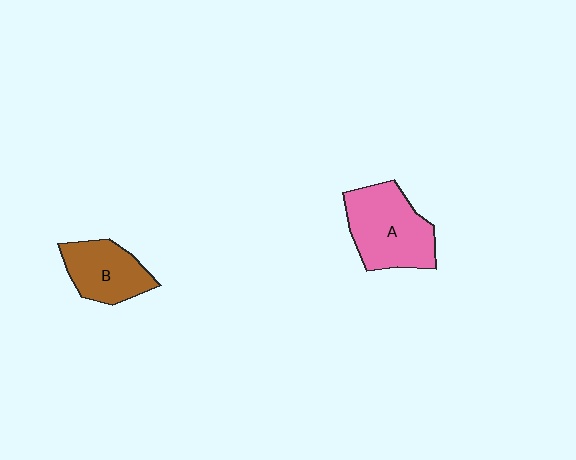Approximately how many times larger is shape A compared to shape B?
Approximately 1.4 times.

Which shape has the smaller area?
Shape B (brown).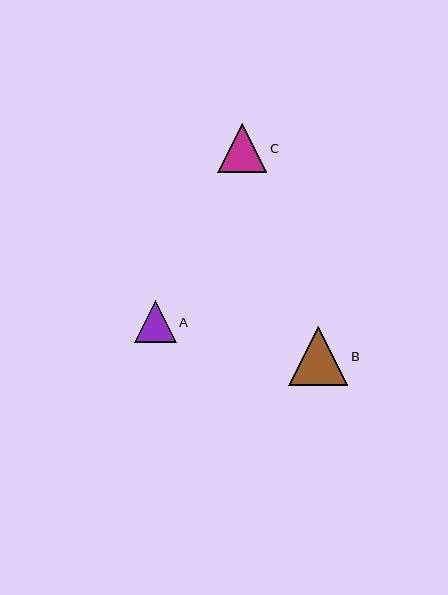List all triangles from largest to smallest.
From largest to smallest: B, C, A.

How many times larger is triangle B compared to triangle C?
Triangle B is approximately 1.2 times the size of triangle C.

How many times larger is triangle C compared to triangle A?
Triangle C is approximately 1.2 times the size of triangle A.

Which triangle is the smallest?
Triangle A is the smallest with a size of approximately 42 pixels.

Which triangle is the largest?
Triangle B is the largest with a size of approximately 59 pixels.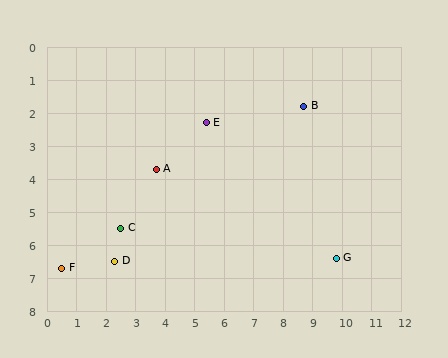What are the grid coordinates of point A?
Point A is at approximately (3.7, 3.7).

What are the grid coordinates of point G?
Point G is at approximately (9.8, 6.4).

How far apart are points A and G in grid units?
Points A and G are about 6.7 grid units apart.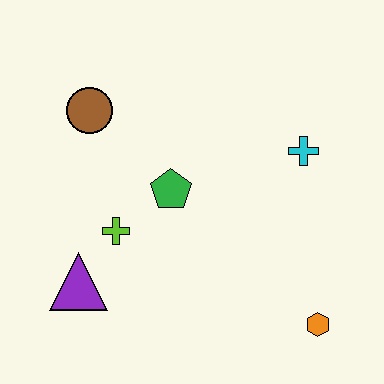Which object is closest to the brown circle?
The green pentagon is closest to the brown circle.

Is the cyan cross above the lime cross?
Yes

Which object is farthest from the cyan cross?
The purple triangle is farthest from the cyan cross.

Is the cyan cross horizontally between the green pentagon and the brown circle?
No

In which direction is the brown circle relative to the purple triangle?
The brown circle is above the purple triangle.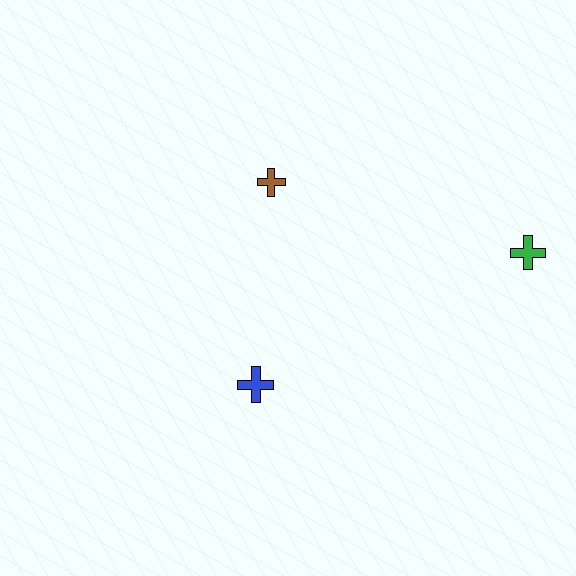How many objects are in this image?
There are 3 objects.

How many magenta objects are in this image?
There are no magenta objects.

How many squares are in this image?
There are no squares.